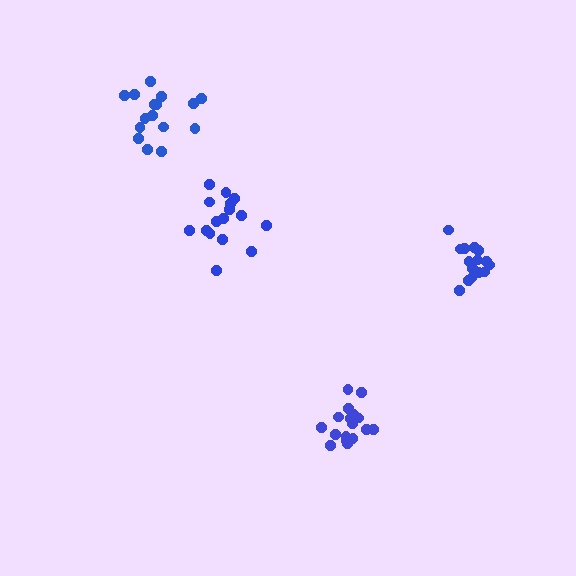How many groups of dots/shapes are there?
There are 4 groups.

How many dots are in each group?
Group 1: 17 dots, Group 2: 16 dots, Group 3: 16 dots, Group 4: 15 dots (64 total).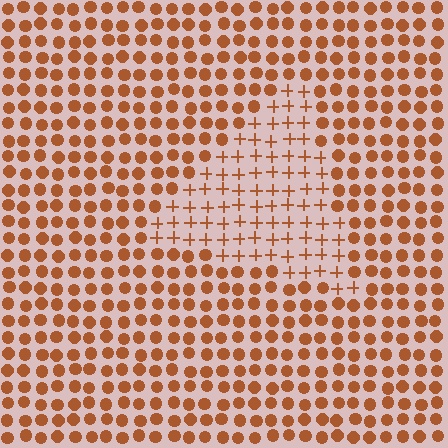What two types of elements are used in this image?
The image uses plus signs inside the triangle region and circles outside it.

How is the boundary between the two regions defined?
The boundary is defined by a change in element shape: plus signs inside vs. circles outside. All elements share the same color and spacing.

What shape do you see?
I see a triangle.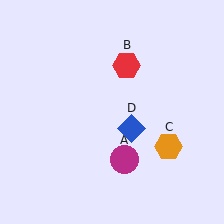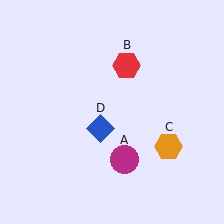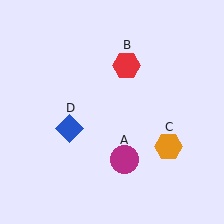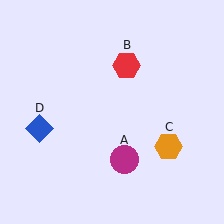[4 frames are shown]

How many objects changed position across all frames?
1 object changed position: blue diamond (object D).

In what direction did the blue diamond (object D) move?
The blue diamond (object D) moved left.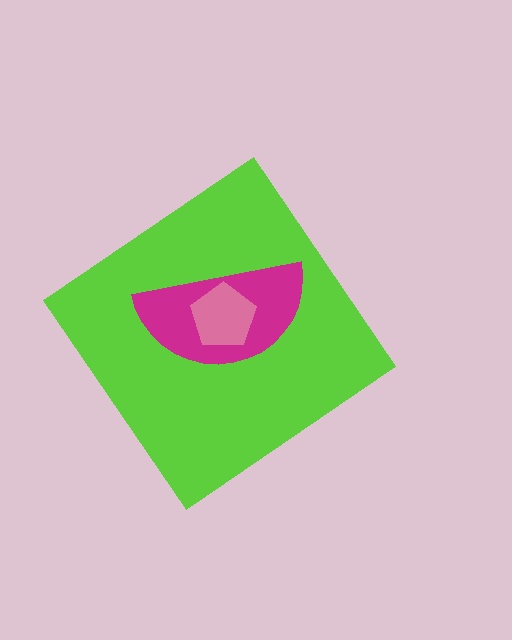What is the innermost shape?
The pink pentagon.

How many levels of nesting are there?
3.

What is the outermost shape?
The lime diamond.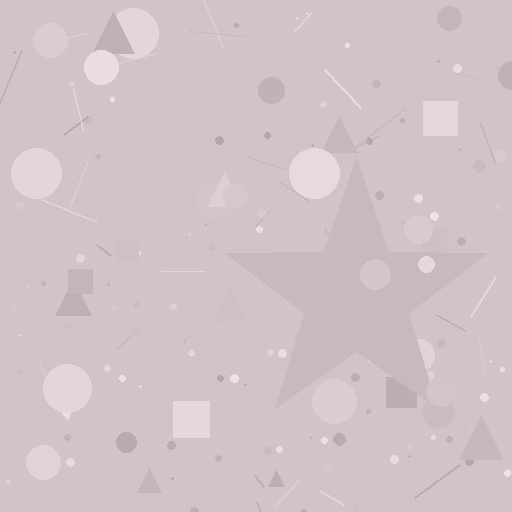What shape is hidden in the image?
A star is hidden in the image.